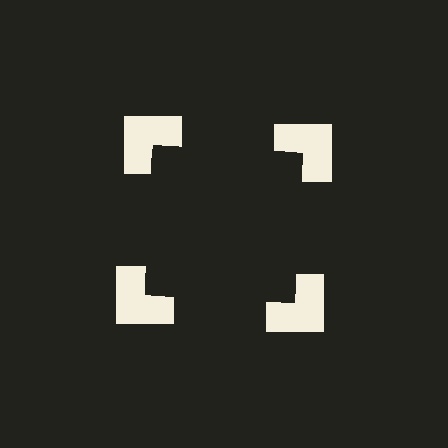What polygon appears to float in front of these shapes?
An illusory square — its edges are inferred from the aligned wedge cuts in the notched squares, not physically drawn.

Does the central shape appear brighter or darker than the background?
It typically appears slightly darker than the background, even though no actual brightness change is drawn.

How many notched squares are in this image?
There are 4 — one at each vertex of the illusory square.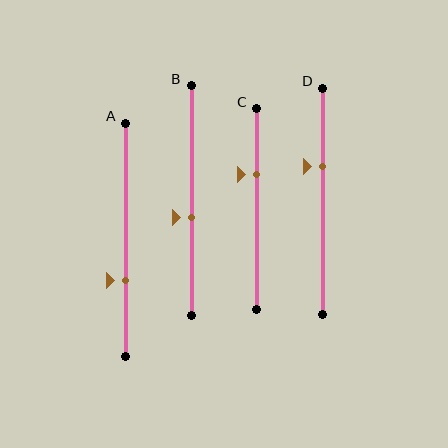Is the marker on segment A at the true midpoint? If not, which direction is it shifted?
No, the marker on segment A is shifted downward by about 17% of the segment length.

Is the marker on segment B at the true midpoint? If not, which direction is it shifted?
No, the marker on segment B is shifted downward by about 8% of the segment length.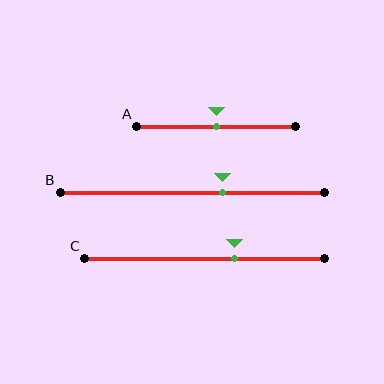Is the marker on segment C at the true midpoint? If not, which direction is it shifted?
No, the marker on segment C is shifted to the right by about 13% of the segment length.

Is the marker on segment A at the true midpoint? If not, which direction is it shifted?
Yes, the marker on segment A is at the true midpoint.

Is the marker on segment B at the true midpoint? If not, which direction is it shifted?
No, the marker on segment B is shifted to the right by about 12% of the segment length.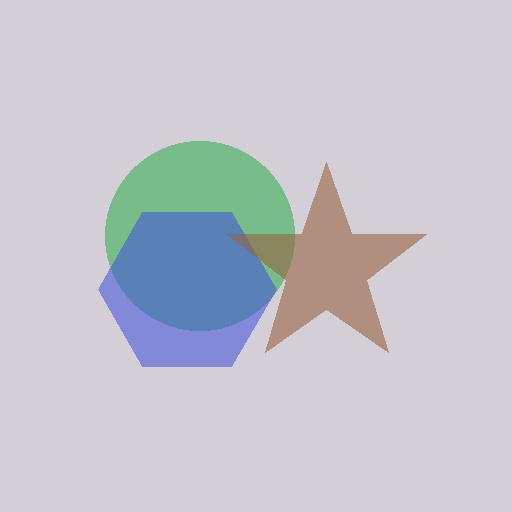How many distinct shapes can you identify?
There are 3 distinct shapes: a green circle, a blue hexagon, a brown star.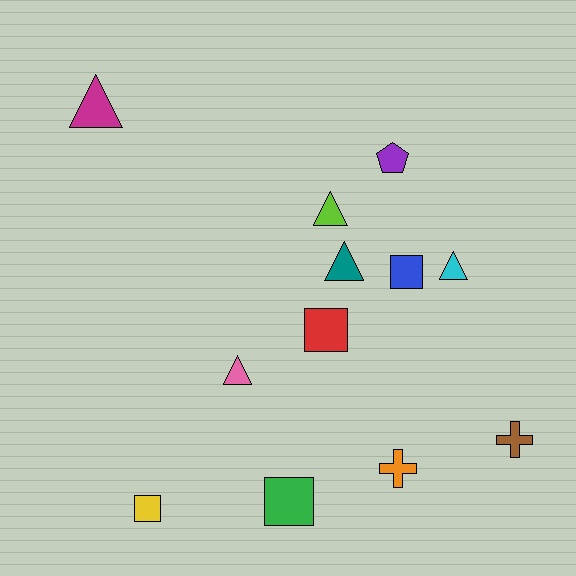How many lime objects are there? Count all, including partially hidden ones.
There is 1 lime object.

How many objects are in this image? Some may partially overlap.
There are 12 objects.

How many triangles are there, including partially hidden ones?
There are 5 triangles.